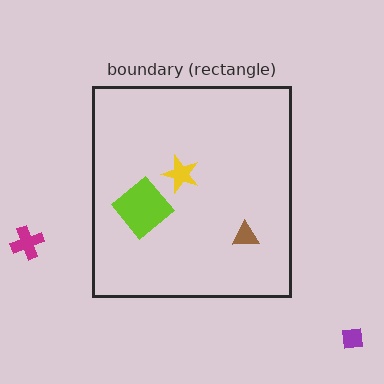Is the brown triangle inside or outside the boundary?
Inside.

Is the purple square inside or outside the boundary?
Outside.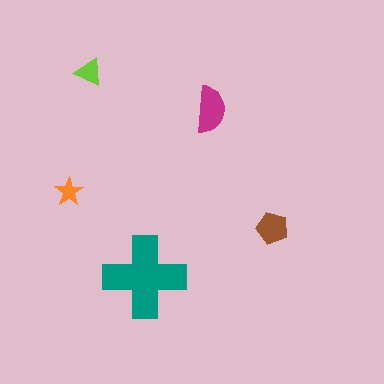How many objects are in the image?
There are 5 objects in the image.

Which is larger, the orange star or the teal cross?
The teal cross.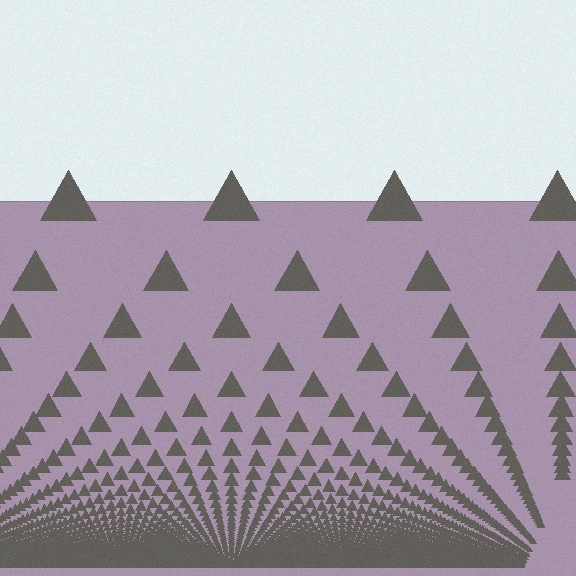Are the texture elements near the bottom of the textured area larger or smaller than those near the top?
Smaller. The gradient is inverted — elements near the bottom are smaller and denser.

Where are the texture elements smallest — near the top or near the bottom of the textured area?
Near the bottom.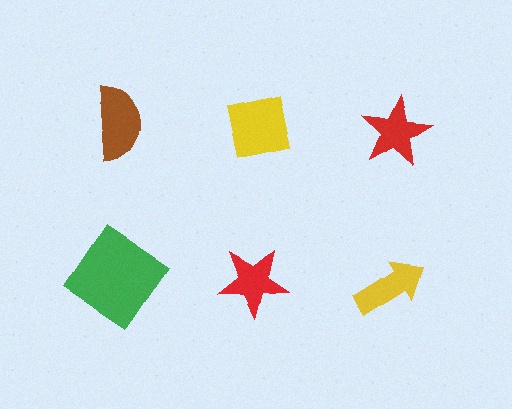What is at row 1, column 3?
A red star.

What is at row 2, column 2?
A red star.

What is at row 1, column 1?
A brown semicircle.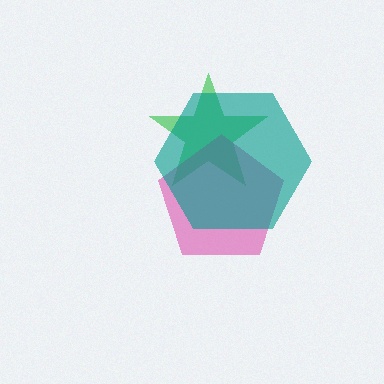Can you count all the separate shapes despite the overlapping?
Yes, there are 3 separate shapes.